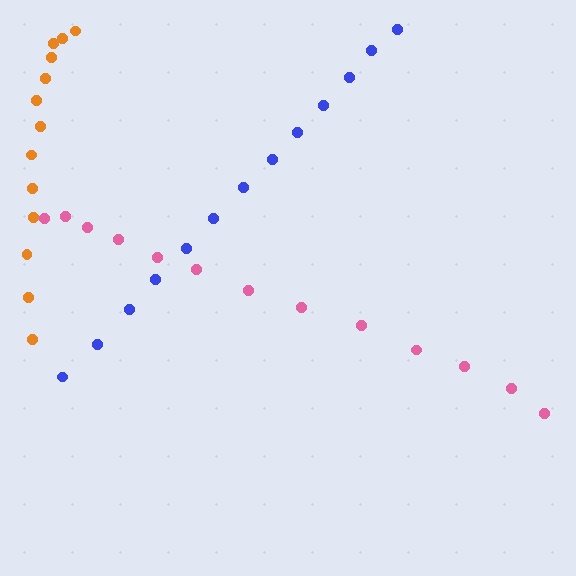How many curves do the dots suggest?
There are 3 distinct paths.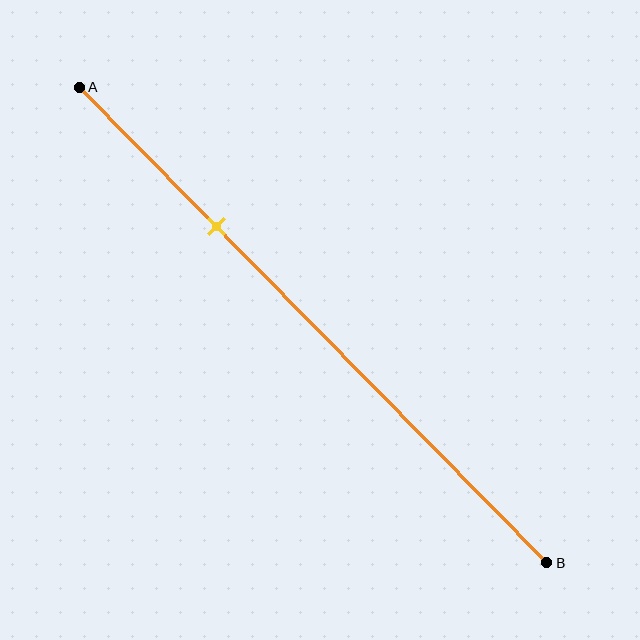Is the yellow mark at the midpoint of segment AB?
No, the mark is at about 30% from A, not at the 50% midpoint.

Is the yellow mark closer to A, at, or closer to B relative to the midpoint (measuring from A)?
The yellow mark is closer to point A than the midpoint of segment AB.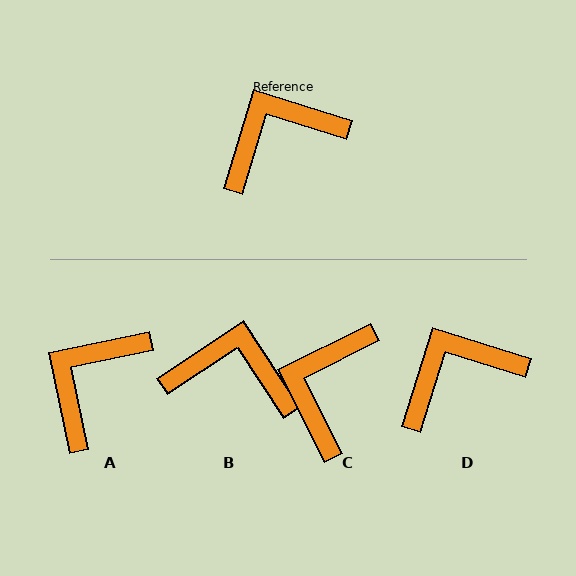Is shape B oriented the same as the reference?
No, it is off by about 39 degrees.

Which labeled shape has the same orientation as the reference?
D.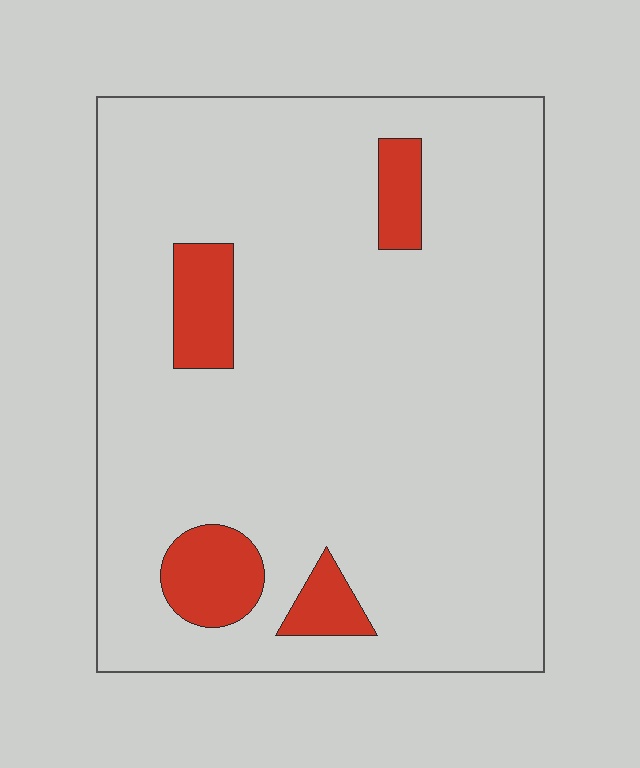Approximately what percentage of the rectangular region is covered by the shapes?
Approximately 10%.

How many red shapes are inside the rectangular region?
4.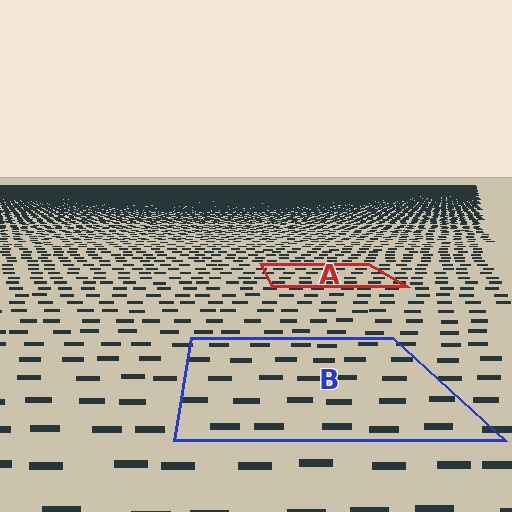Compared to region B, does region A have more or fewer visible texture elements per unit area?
Region A has more texture elements per unit area — they are packed more densely because it is farther away.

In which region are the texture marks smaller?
The texture marks are smaller in region A, because it is farther away.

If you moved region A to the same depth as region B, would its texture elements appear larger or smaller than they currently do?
They would appear larger. At a closer depth, the same texture elements are projected at a bigger on-screen size.